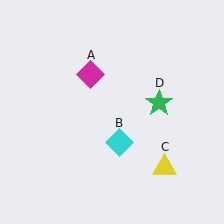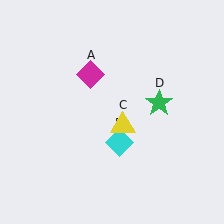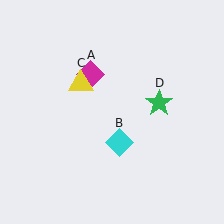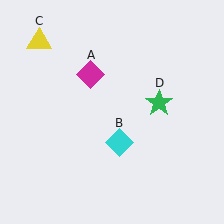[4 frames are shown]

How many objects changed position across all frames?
1 object changed position: yellow triangle (object C).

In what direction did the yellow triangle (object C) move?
The yellow triangle (object C) moved up and to the left.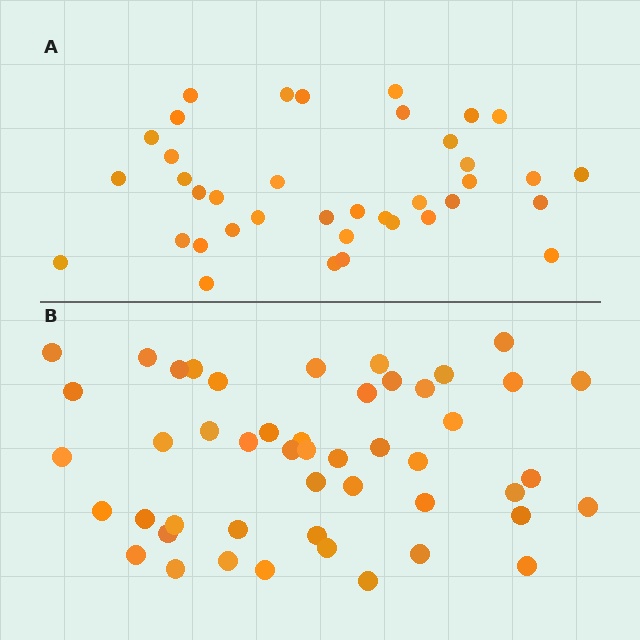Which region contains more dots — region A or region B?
Region B (the bottom region) has more dots.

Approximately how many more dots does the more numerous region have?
Region B has roughly 10 or so more dots than region A.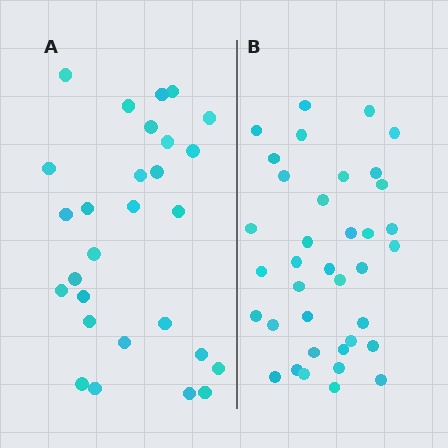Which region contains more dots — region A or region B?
Region B (the right region) has more dots.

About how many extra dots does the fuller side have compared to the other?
Region B has roughly 8 or so more dots than region A.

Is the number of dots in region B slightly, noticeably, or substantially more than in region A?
Region B has noticeably more, but not dramatically so. The ratio is roughly 1.3 to 1.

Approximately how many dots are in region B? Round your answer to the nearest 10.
About 40 dots. (The exact count is 37, which rounds to 40.)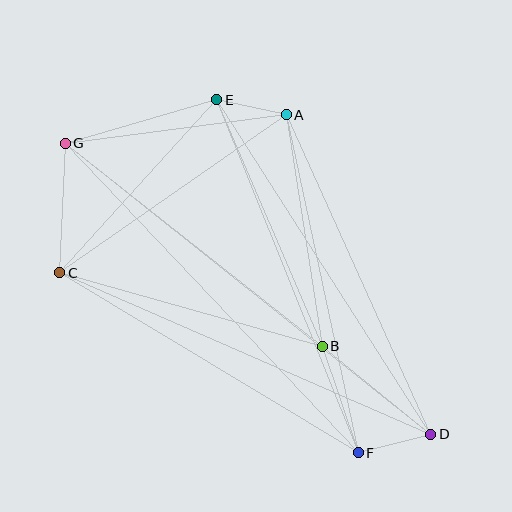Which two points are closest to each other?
Points A and E are closest to each other.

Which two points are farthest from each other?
Points D and G are farthest from each other.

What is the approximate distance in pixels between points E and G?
The distance between E and G is approximately 158 pixels.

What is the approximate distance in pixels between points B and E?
The distance between B and E is approximately 268 pixels.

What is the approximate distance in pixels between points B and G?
The distance between B and G is approximately 328 pixels.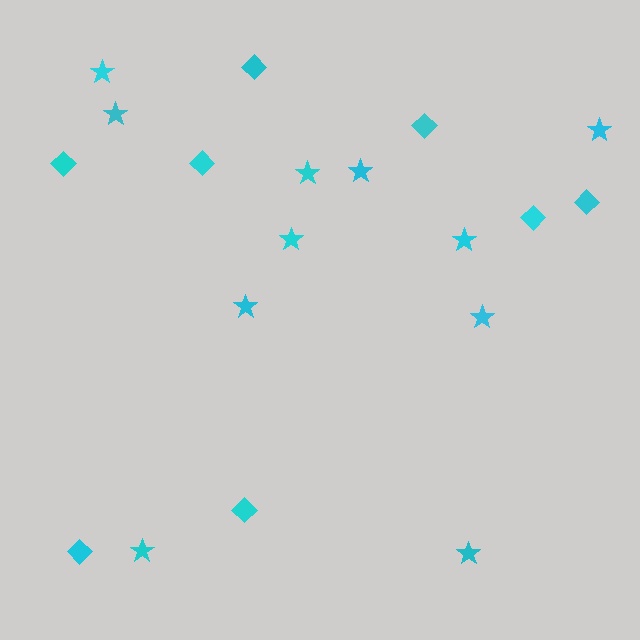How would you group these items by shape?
There are 2 groups: one group of diamonds (8) and one group of stars (11).